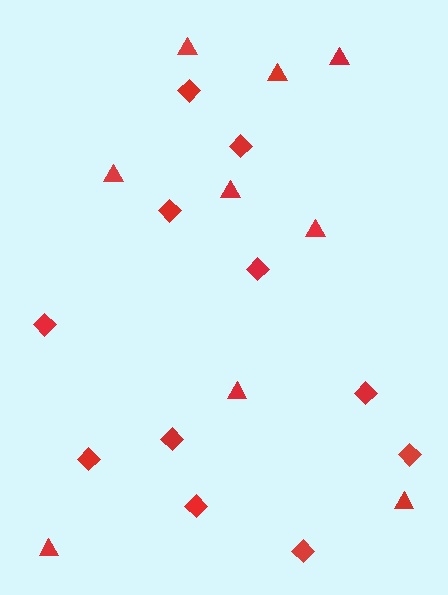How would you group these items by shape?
There are 2 groups: one group of triangles (9) and one group of diamonds (11).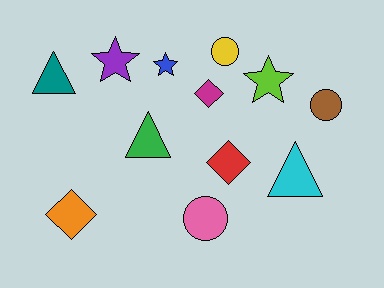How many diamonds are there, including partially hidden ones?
There are 3 diamonds.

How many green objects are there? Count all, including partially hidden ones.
There is 1 green object.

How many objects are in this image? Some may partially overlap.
There are 12 objects.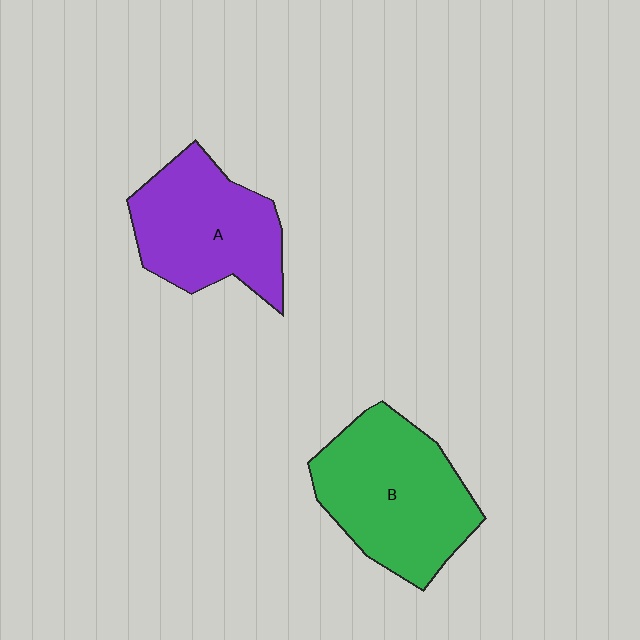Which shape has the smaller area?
Shape A (purple).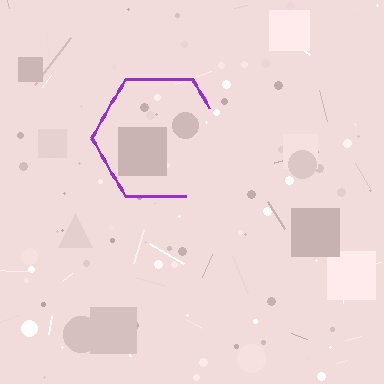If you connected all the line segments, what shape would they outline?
They would outline a hexagon.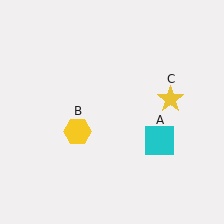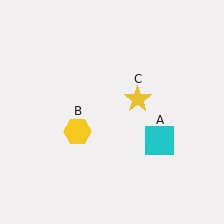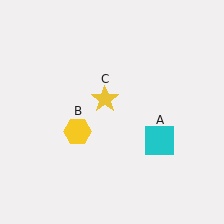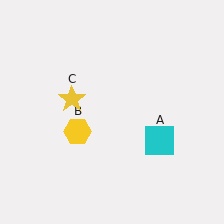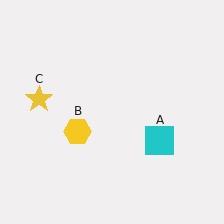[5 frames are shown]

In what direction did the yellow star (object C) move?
The yellow star (object C) moved left.